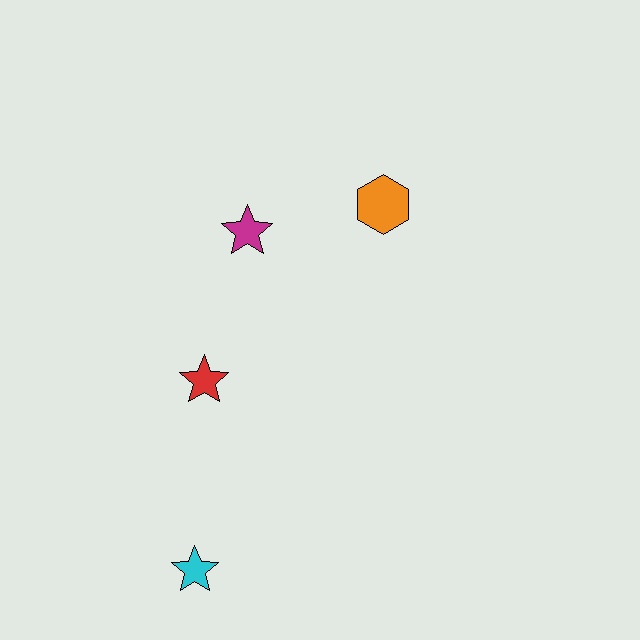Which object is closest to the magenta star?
The orange hexagon is closest to the magenta star.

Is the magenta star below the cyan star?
No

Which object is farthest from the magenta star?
The cyan star is farthest from the magenta star.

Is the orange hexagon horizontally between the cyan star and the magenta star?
No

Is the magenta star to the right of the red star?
Yes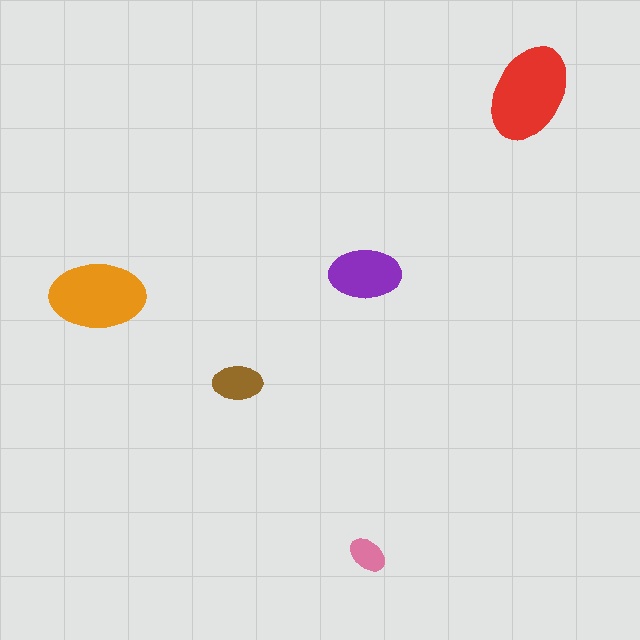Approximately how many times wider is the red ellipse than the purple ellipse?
About 1.5 times wider.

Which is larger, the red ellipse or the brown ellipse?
The red one.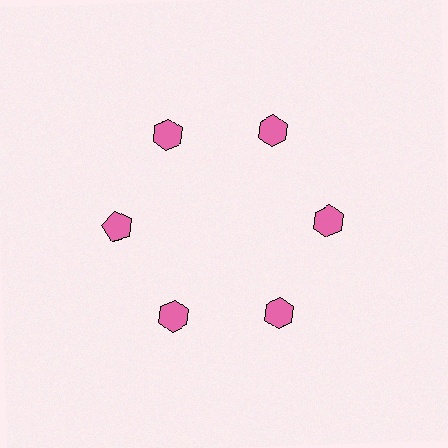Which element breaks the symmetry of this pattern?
The pink pentagon at roughly the 9 o'clock position breaks the symmetry. All other shapes are pink hexagons.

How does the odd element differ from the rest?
It has a different shape: pentagon instead of hexagon.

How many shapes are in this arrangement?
There are 6 shapes arranged in a ring pattern.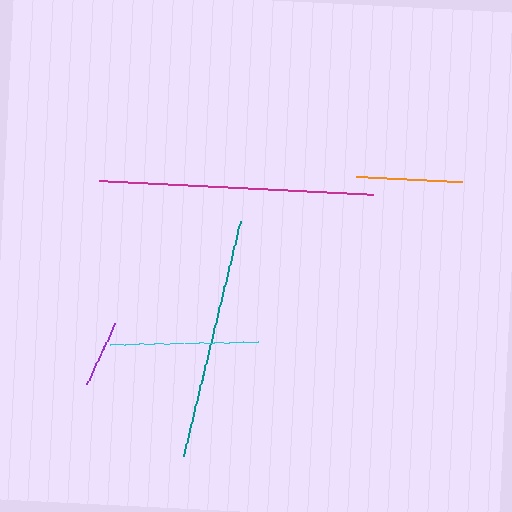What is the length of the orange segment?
The orange segment is approximately 106 pixels long.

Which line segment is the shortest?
The purple line is the shortest at approximately 67 pixels.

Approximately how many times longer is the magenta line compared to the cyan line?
The magenta line is approximately 1.9 times the length of the cyan line.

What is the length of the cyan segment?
The cyan segment is approximately 147 pixels long.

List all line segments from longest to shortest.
From longest to shortest: magenta, teal, cyan, orange, purple.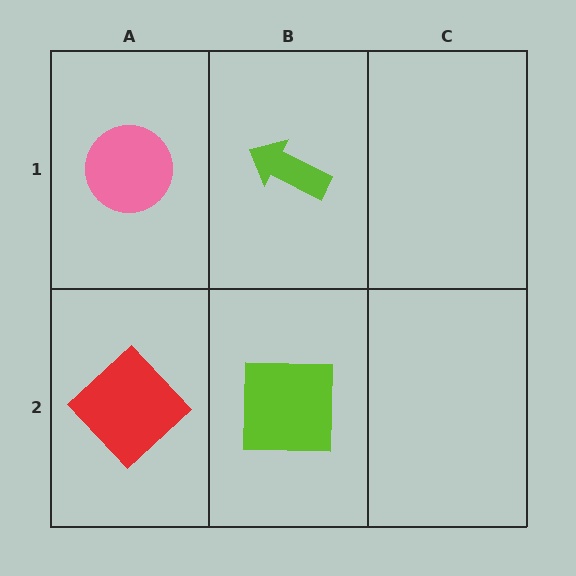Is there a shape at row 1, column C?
No, that cell is empty.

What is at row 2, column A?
A red diamond.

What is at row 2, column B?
A lime square.